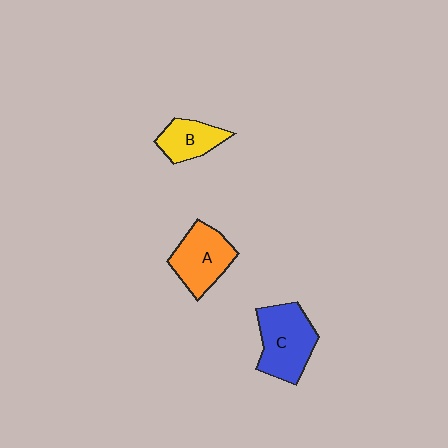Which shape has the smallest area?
Shape B (yellow).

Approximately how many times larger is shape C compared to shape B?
Approximately 1.7 times.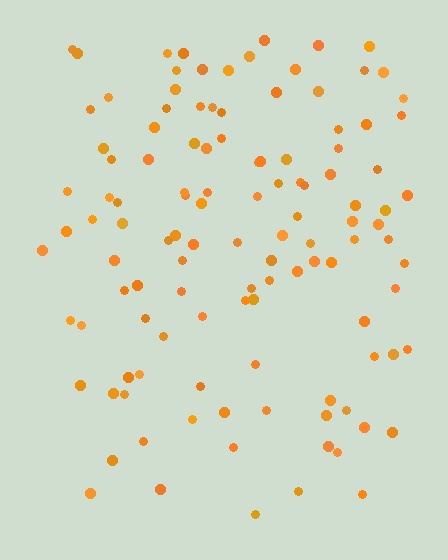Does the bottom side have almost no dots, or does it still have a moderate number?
Still a moderate number, just noticeably fewer than the top.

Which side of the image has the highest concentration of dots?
The top.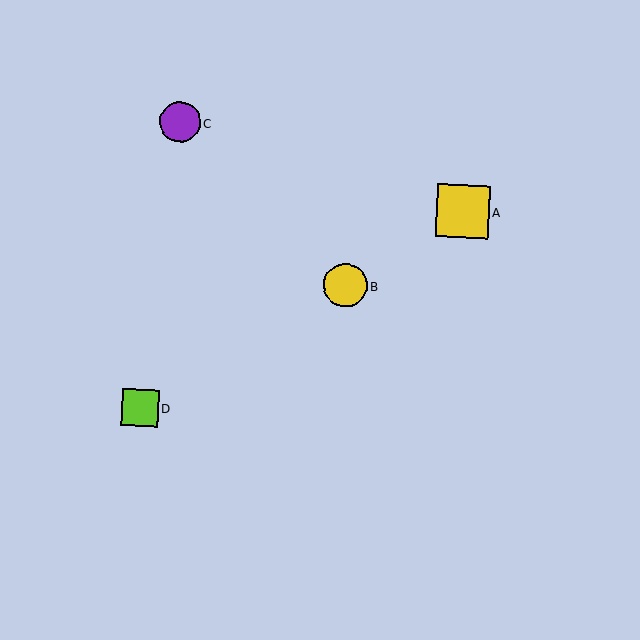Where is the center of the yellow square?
The center of the yellow square is at (463, 211).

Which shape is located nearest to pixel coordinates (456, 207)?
The yellow square (labeled A) at (463, 211) is nearest to that location.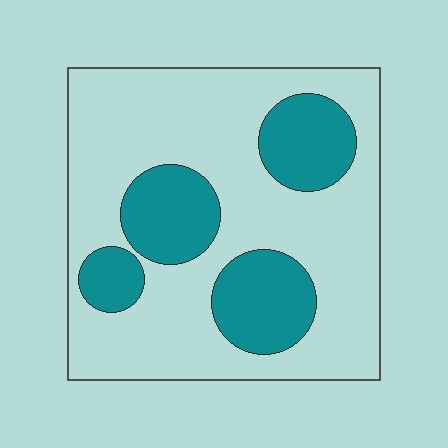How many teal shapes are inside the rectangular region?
4.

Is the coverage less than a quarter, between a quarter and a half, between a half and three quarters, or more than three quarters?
Between a quarter and a half.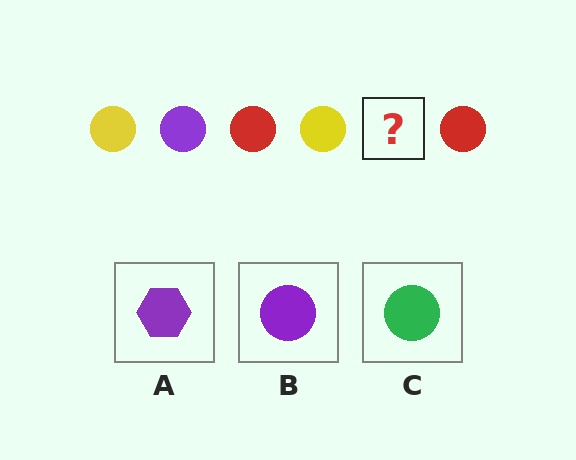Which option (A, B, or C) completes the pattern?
B.